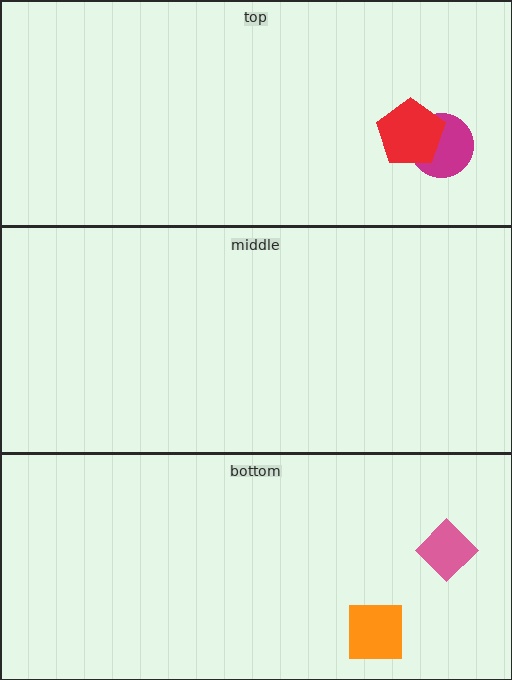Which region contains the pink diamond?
The bottom region.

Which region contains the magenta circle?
The top region.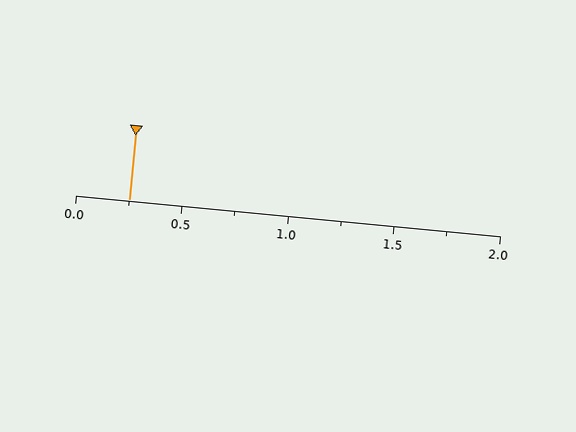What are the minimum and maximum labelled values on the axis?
The axis runs from 0.0 to 2.0.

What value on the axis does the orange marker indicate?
The marker indicates approximately 0.25.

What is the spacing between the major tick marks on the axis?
The major ticks are spaced 0.5 apart.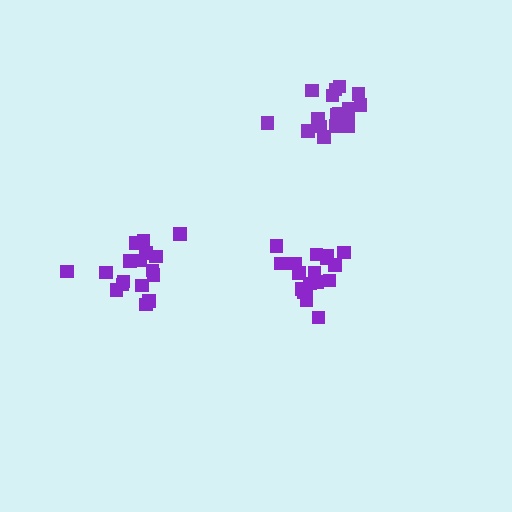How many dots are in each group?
Group 1: 17 dots, Group 2: 18 dots, Group 3: 17 dots (52 total).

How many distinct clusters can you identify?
There are 3 distinct clusters.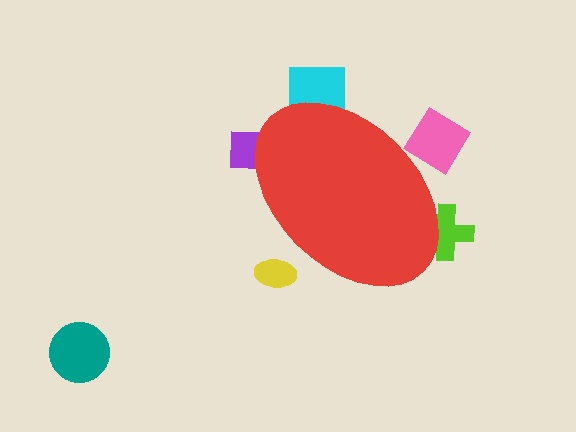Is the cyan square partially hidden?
Yes, the cyan square is partially hidden behind the red ellipse.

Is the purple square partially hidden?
Yes, the purple square is partially hidden behind the red ellipse.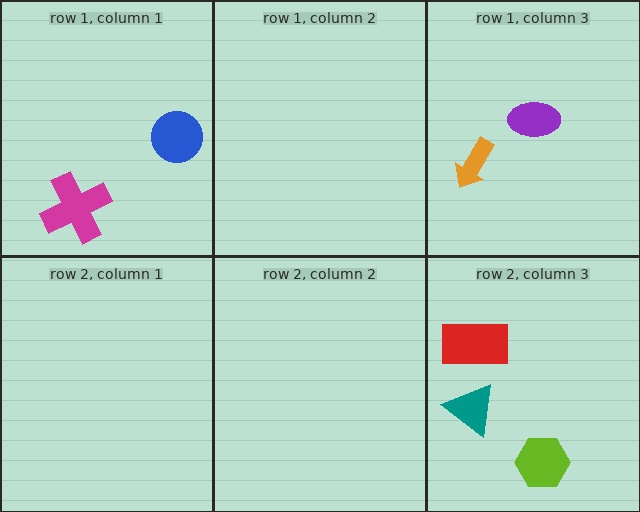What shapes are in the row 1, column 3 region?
The purple ellipse, the orange arrow.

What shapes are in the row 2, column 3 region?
The lime hexagon, the teal triangle, the red rectangle.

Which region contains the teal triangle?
The row 2, column 3 region.